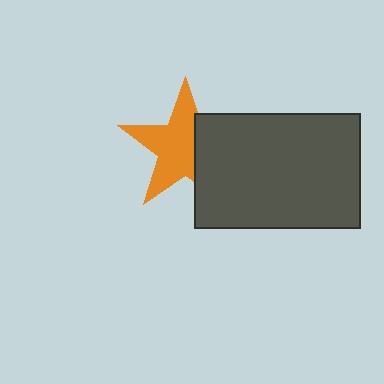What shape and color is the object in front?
The object in front is a dark gray rectangle.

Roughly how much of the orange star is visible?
About half of it is visible (roughly 64%).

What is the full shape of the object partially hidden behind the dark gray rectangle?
The partially hidden object is an orange star.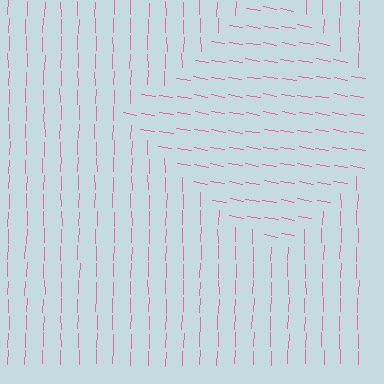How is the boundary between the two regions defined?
The boundary is defined purely by a change in line orientation (approximately 81 degrees difference). All lines are the same color and thickness.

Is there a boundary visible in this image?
Yes, there is a texture boundary formed by a change in line orientation.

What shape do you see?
I see a diamond.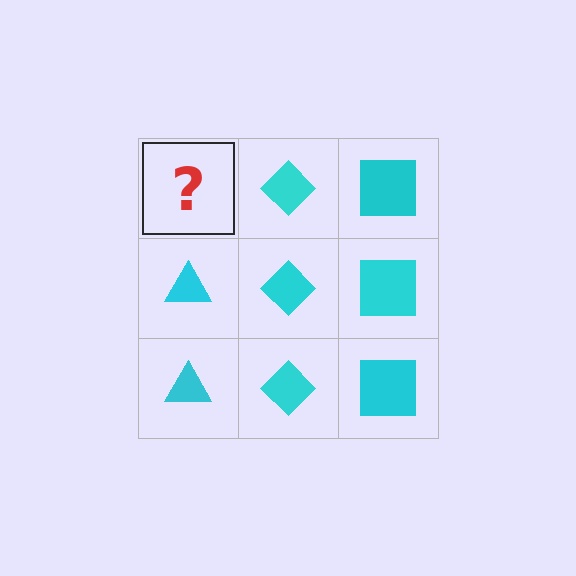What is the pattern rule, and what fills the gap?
The rule is that each column has a consistent shape. The gap should be filled with a cyan triangle.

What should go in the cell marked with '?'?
The missing cell should contain a cyan triangle.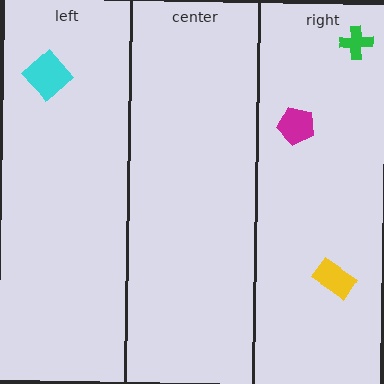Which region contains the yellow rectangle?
The right region.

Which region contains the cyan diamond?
The left region.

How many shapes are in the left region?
1.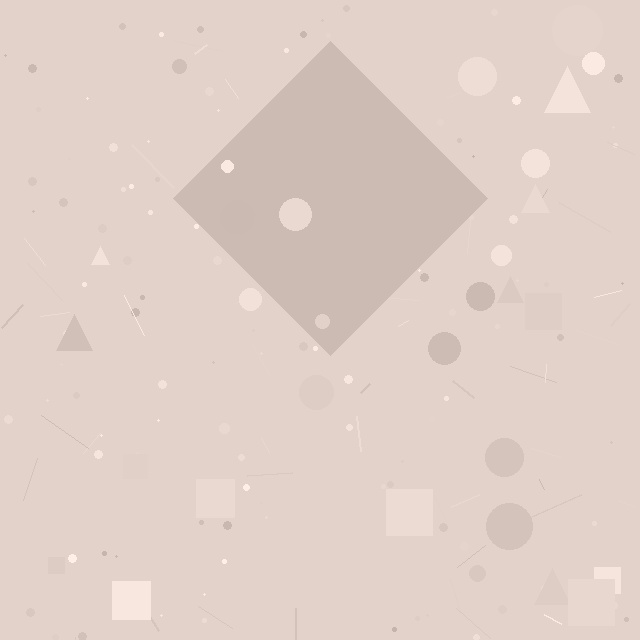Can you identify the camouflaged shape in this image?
The camouflaged shape is a diamond.